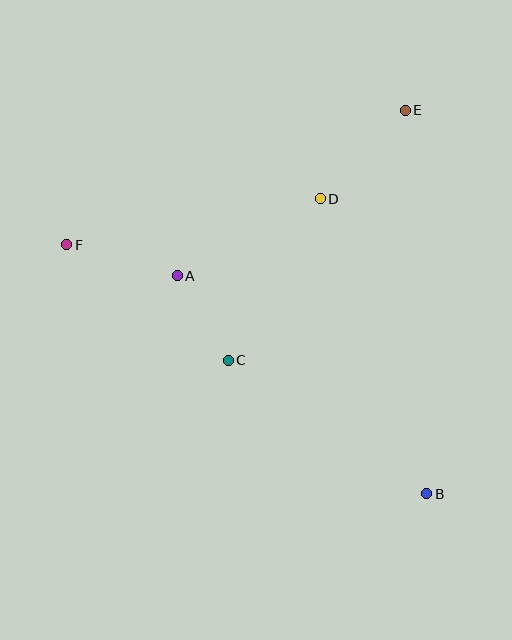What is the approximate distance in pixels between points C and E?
The distance between C and E is approximately 306 pixels.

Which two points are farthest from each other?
Points B and F are farthest from each other.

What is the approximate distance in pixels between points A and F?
The distance between A and F is approximately 115 pixels.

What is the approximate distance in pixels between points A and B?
The distance between A and B is approximately 331 pixels.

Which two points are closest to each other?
Points A and C are closest to each other.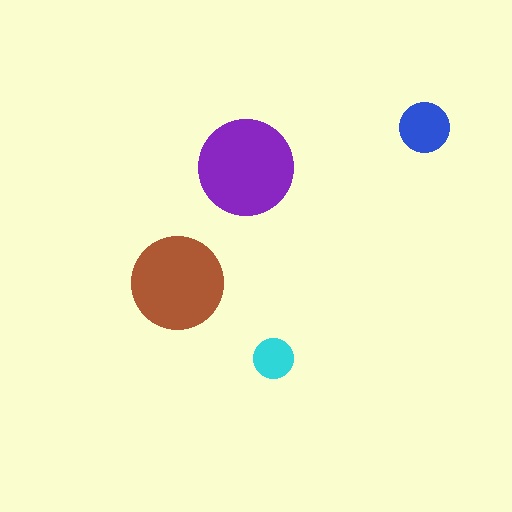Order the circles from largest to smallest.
the purple one, the brown one, the blue one, the cyan one.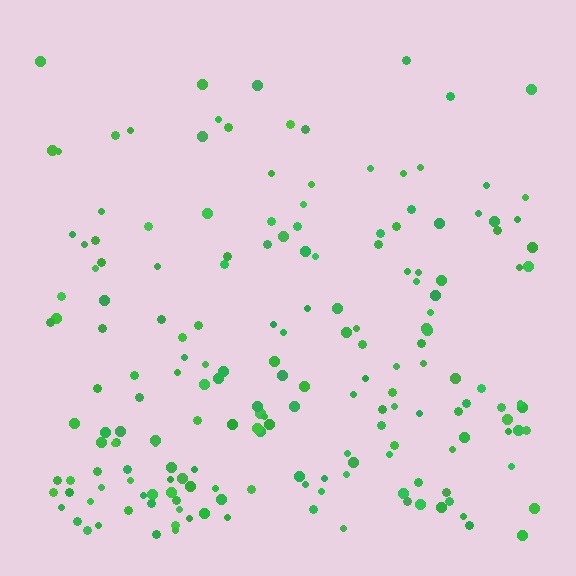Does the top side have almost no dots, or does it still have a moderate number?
Still a moderate number, just noticeably fewer than the bottom.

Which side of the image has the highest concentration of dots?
The bottom.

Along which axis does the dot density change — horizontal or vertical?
Vertical.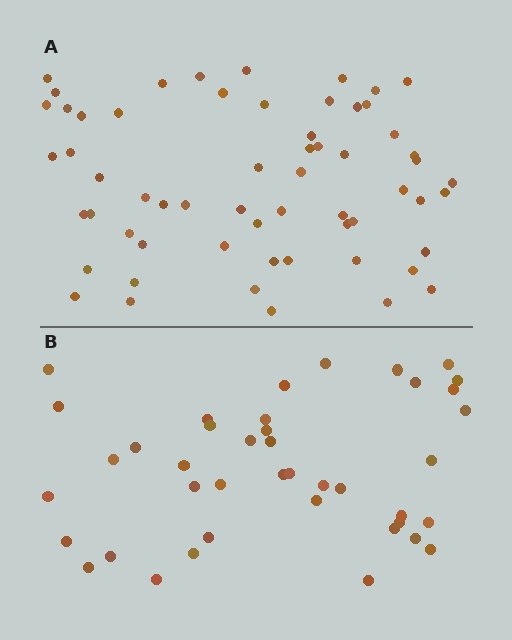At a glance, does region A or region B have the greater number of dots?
Region A (the top region) has more dots.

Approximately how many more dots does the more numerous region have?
Region A has approximately 20 more dots than region B.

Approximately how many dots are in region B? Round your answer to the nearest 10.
About 40 dots. (The exact count is 41, which rounds to 40.)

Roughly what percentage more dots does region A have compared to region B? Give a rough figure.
About 45% more.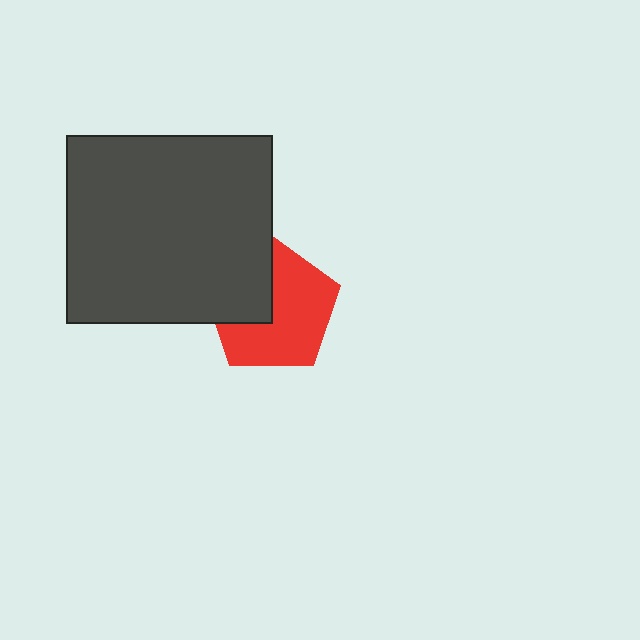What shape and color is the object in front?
The object in front is a dark gray rectangle.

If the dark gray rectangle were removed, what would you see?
You would see the complete red pentagon.